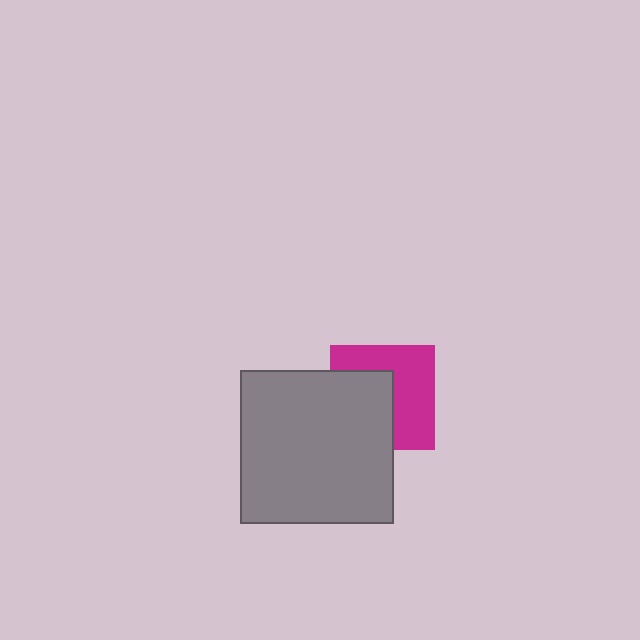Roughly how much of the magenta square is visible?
About half of it is visible (roughly 54%).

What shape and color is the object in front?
The object in front is a gray square.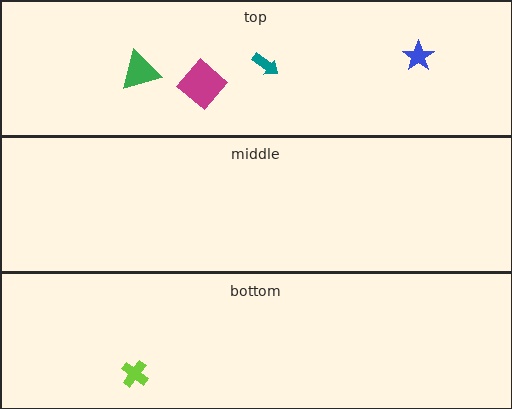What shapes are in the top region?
The magenta diamond, the teal arrow, the blue star, the green triangle.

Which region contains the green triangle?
The top region.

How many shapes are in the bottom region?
1.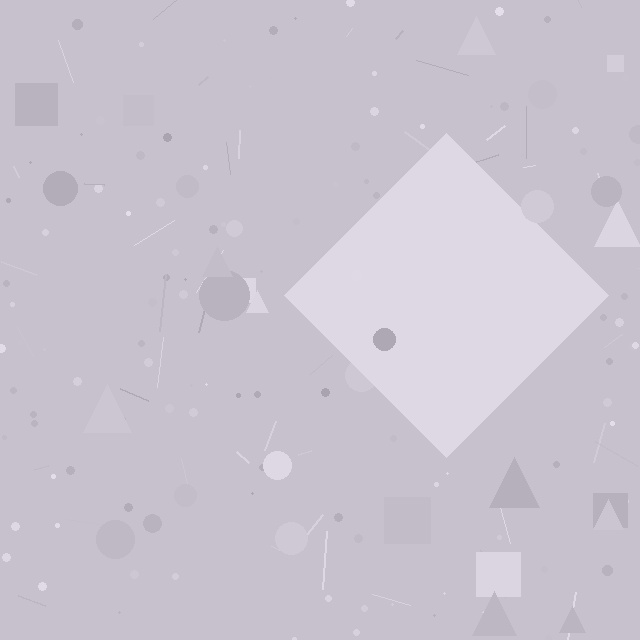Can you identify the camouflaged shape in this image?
The camouflaged shape is a diamond.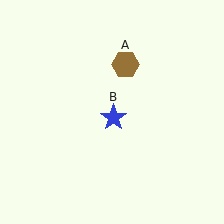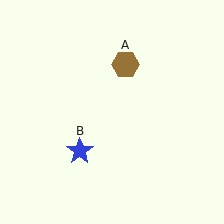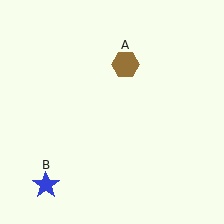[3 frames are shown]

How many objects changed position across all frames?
1 object changed position: blue star (object B).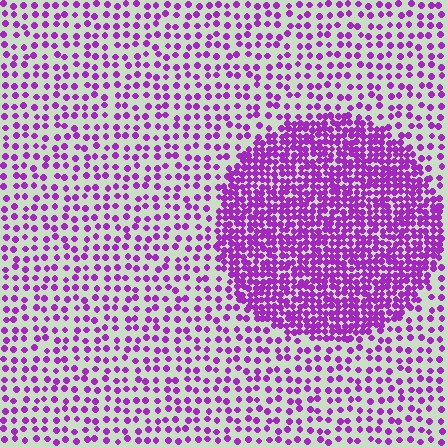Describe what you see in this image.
The image contains small purple elements arranged at two different densities. A circle-shaped region is visible where the elements are more densely packed than the surrounding area.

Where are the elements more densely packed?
The elements are more densely packed inside the circle boundary.